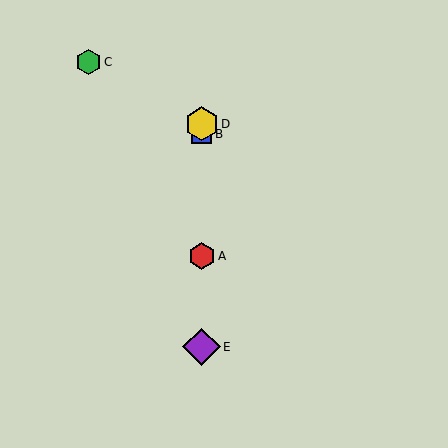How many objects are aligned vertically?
4 objects (A, B, D, E) are aligned vertically.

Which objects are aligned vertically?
Objects A, B, D, E are aligned vertically.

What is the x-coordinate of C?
Object C is at x≈89.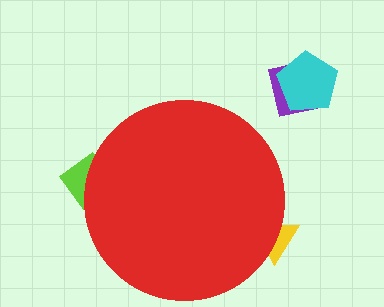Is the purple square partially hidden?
No, the purple square is fully visible.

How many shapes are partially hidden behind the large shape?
2 shapes are partially hidden.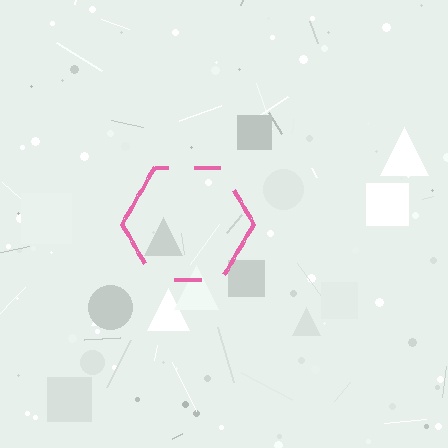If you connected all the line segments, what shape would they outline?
They would outline a hexagon.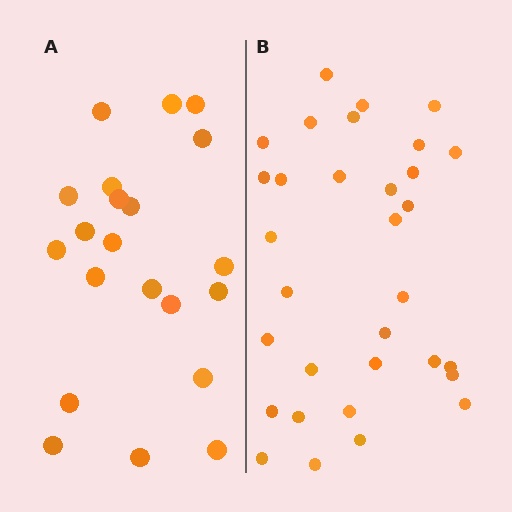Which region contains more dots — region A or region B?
Region B (the right region) has more dots.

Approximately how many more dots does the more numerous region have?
Region B has roughly 12 or so more dots than region A.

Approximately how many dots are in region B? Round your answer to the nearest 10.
About 30 dots. (The exact count is 32, which rounds to 30.)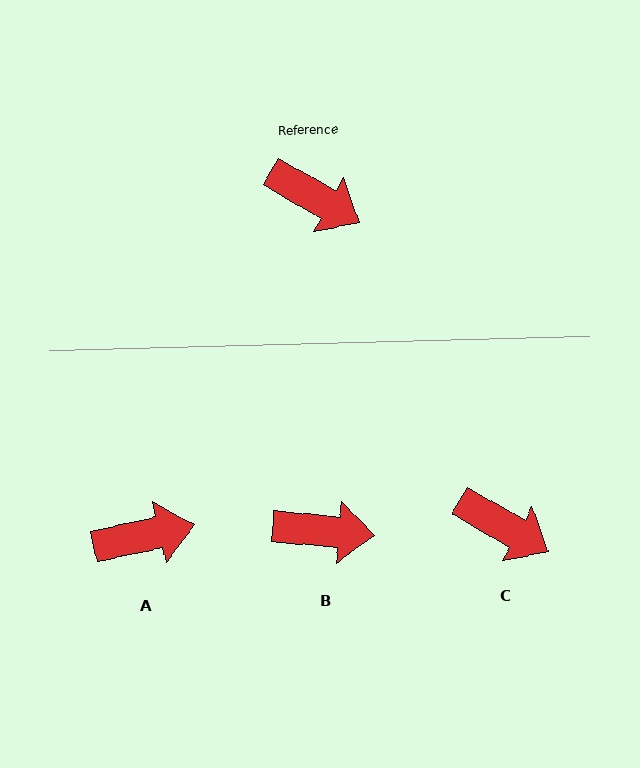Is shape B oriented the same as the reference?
No, it is off by about 25 degrees.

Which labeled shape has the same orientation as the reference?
C.